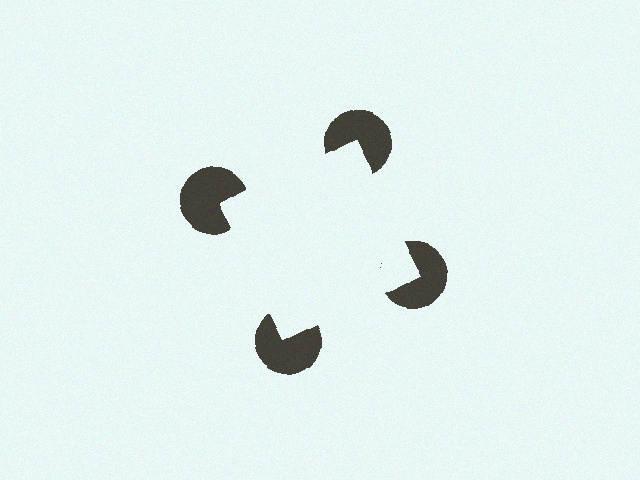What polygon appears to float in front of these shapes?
An illusory square — its edges are inferred from the aligned wedge cuts in the pac-man discs, not physically drawn.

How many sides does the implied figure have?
4 sides.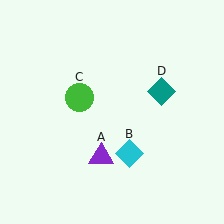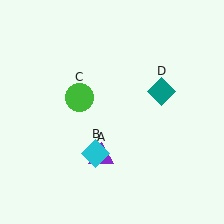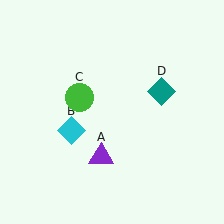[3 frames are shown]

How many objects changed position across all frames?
1 object changed position: cyan diamond (object B).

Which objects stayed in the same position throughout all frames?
Purple triangle (object A) and green circle (object C) and teal diamond (object D) remained stationary.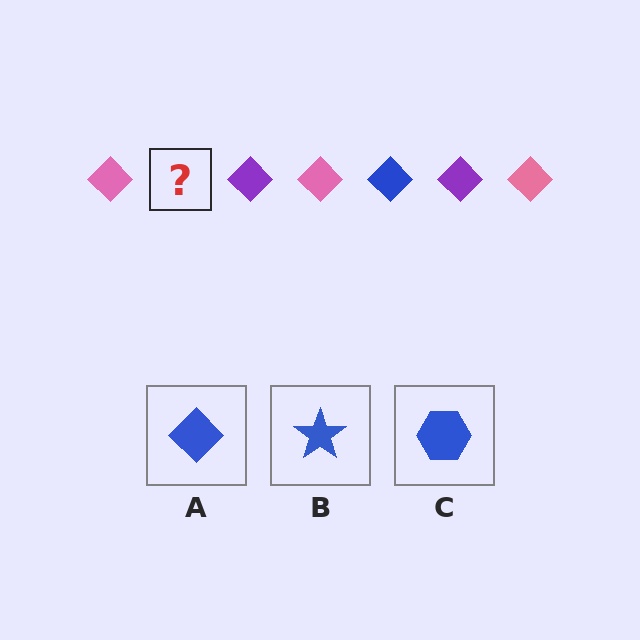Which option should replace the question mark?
Option A.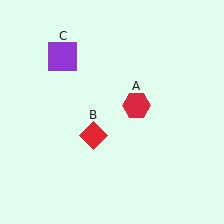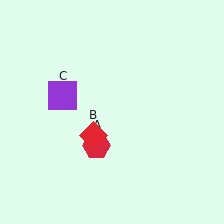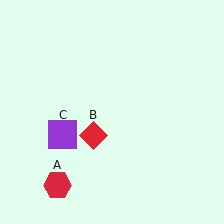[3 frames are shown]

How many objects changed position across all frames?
2 objects changed position: red hexagon (object A), purple square (object C).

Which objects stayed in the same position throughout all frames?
Red diamond (object B) remained stationary.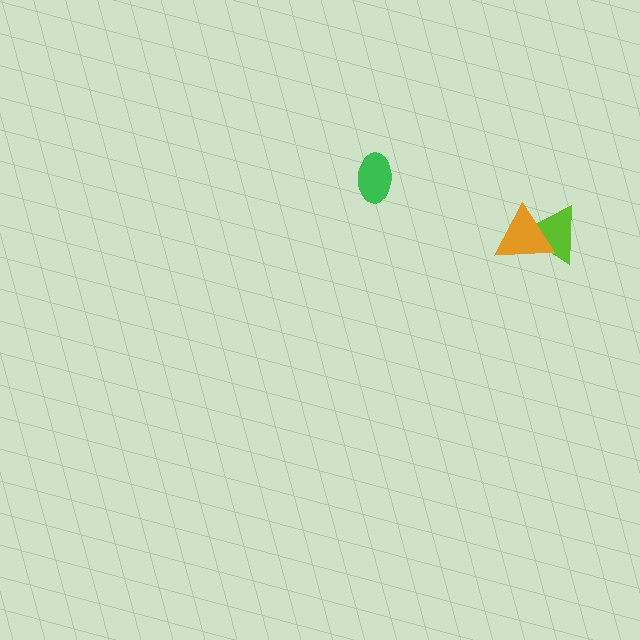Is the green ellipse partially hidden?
No, no other shape covers it.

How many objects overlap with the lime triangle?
1 object overlaps with the lime triangle.